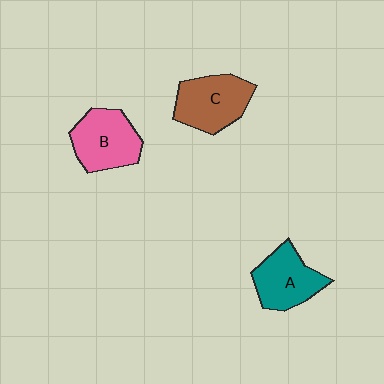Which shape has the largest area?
Shape C (brown).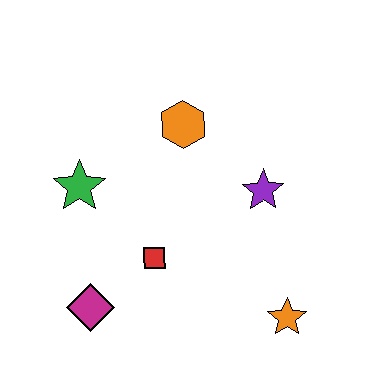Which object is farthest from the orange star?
The green star is farthest from the orange star.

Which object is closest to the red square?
The magenta diamond is closest to the red square.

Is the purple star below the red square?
No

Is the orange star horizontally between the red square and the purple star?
No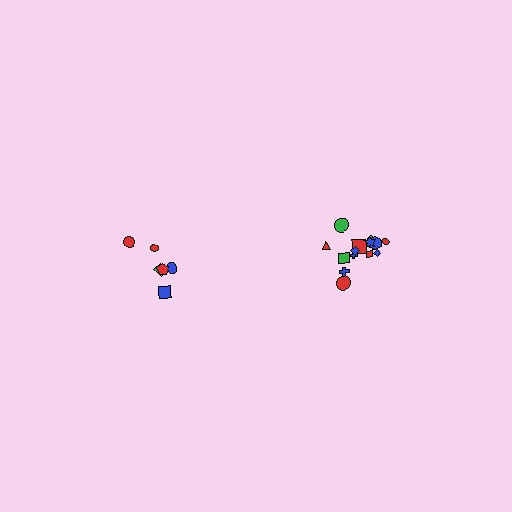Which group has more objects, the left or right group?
The right group.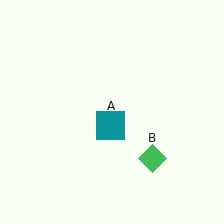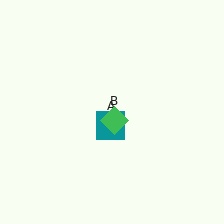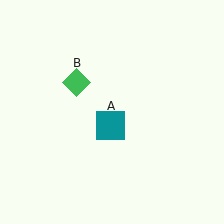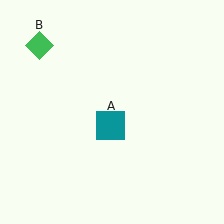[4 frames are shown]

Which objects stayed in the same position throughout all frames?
Teal square (object A) remained stationary.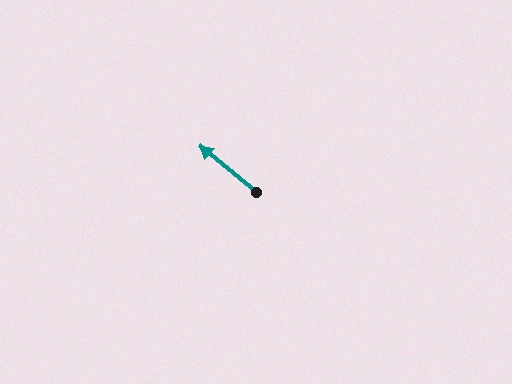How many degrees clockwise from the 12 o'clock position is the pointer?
Approximately 309 degrees.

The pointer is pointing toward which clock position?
Roughly 10 o'clock.